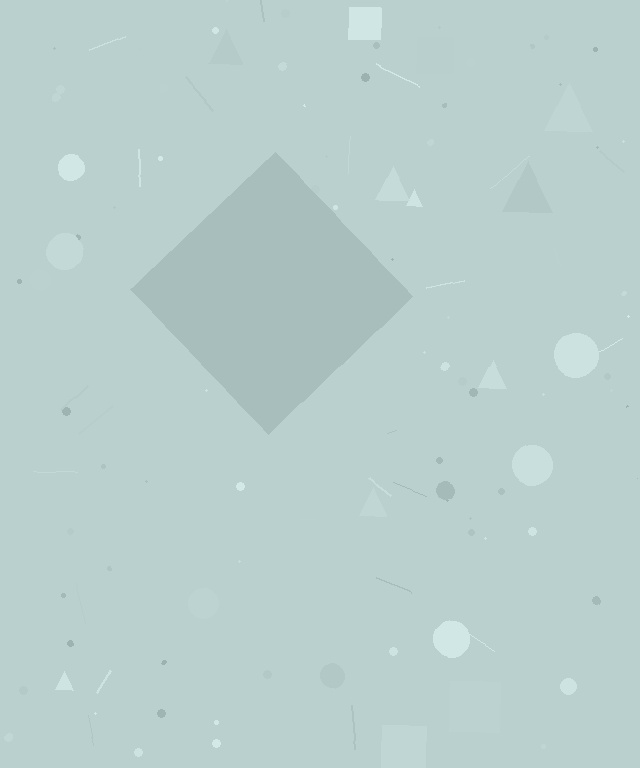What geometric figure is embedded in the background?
A diamond is embedded in the background.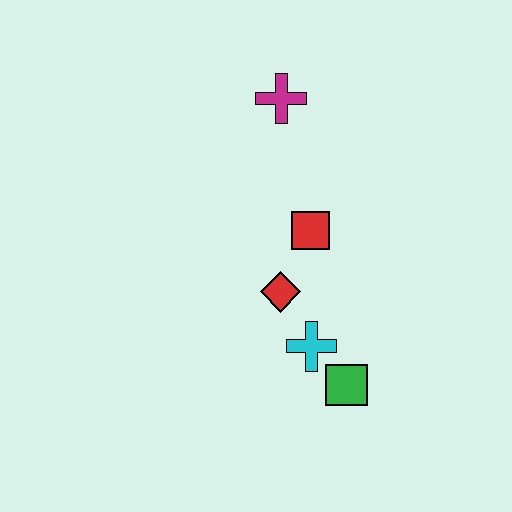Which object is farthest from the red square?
The green square is farthest from the red square.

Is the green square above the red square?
No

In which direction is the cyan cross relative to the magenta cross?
The cyan cross is below the magenta cross.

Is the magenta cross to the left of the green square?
Yes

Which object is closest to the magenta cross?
The red square is closest to the magenta cross.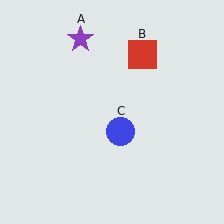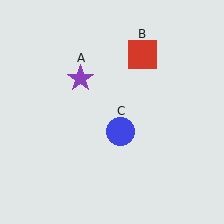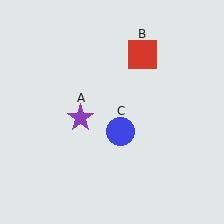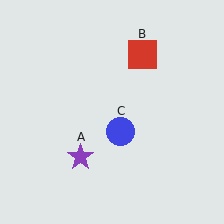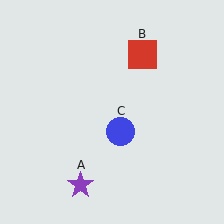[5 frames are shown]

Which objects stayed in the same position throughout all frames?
Red square (object B) and blue circle (object C) remained stationary.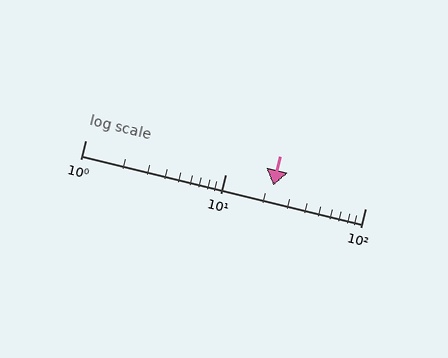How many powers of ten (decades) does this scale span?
The scale spans 2 decades, from 1 to 100.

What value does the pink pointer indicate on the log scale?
The pointer indicates approximately 22.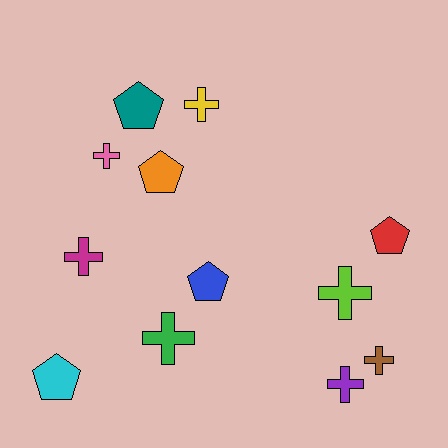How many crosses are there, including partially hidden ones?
There are 7 crosses.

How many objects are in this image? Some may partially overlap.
There are 12 objects.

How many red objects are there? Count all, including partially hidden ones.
There is 1 red object.